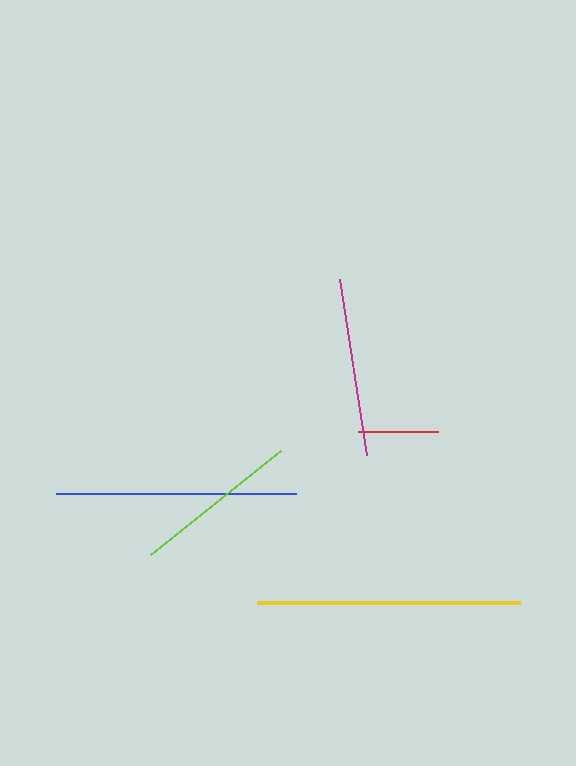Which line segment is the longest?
The yellow line is the longest at approximately 263 pixels.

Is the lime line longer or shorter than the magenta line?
The magenta line is longer than the lime line.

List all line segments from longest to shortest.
From longest to shortest: yellow, blue, magenta, lime, red.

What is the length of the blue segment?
The blue segment is approximately 241 pixels long.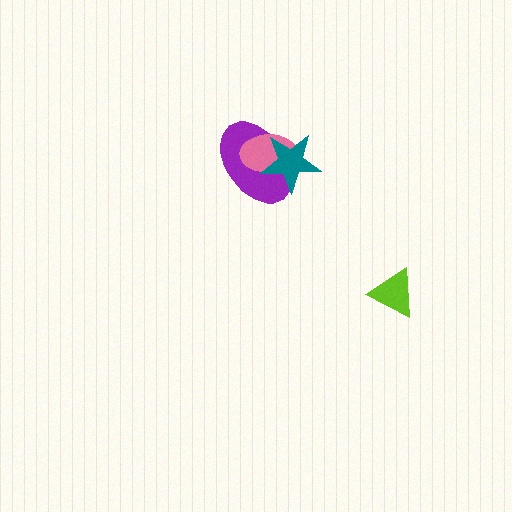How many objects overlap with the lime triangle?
0 objects overlap with the lime triangle.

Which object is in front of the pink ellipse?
The teal star is in front of the pink ellipse.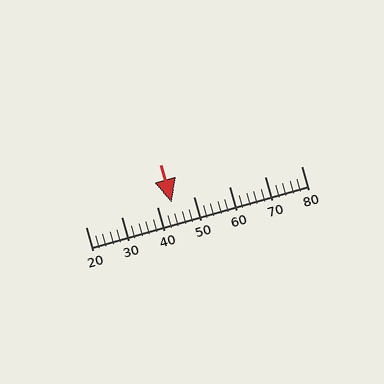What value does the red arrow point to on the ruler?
The red arrow points to approximately 44.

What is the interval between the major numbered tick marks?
The major tick marks are spaced 10 units apart.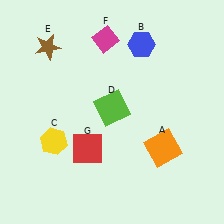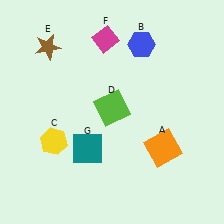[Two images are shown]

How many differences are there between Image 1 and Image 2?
There is 1 difference between the two images.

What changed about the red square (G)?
In Image 1, G is red. In Image 2, it changed to teal.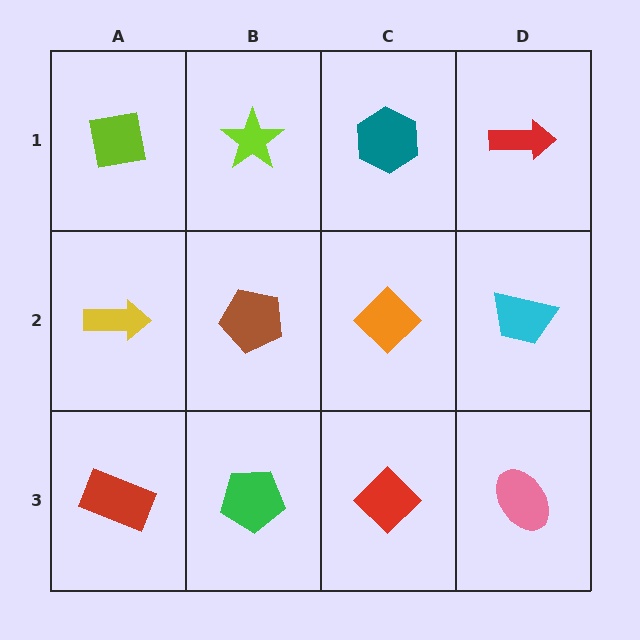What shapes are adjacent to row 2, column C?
A teal hexagon (row 1, column C), a red diamond (row 3, column C), a brown pentagon (row 2, column B), a cyan trapezoid (row 2, column D).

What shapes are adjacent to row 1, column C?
An orange diamond (row 2, column C), a lime star (row 1, column B), a red arrow (row 1, column D).